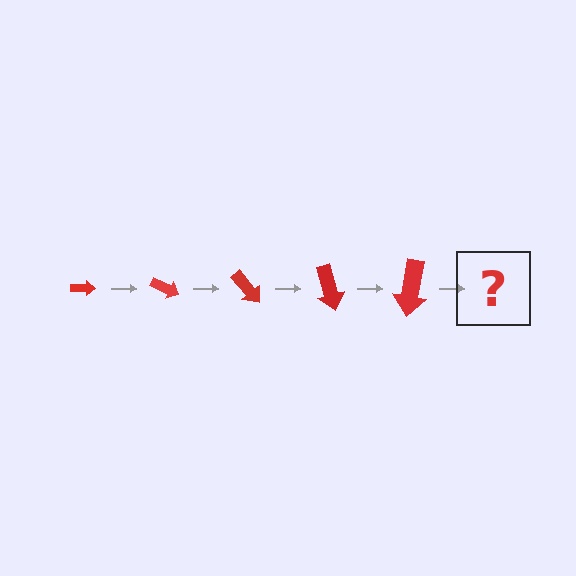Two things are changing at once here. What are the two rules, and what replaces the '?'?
The two rules are that the arrow grows larger each step and it rotates 25 degrees each step. The '?' should be an arrow, larger than the previous one and rotated 125 degrees from the start.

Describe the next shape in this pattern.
It should be an arrow, larger than the previous one and rotated 125 degrees from the start.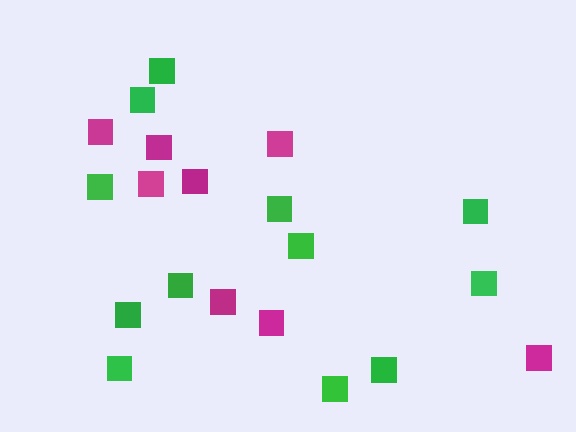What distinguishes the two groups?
There are 2 groups: one group of green squares (12) and one group of magenta squares (8).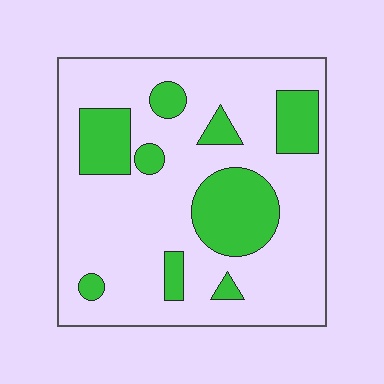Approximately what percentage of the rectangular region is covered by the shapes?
Approximately 25%.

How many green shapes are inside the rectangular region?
9.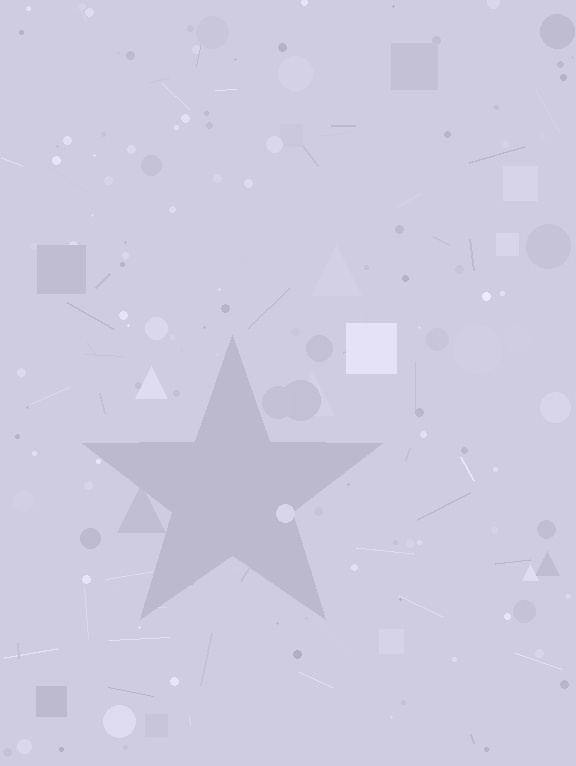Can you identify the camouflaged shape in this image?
The camouflaged shape is a star.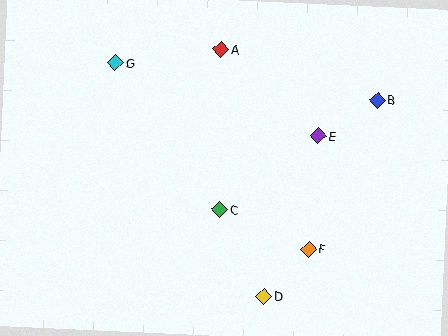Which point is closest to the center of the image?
Point C at (220, 210) is closest to the center.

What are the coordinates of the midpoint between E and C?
The midpoint between E and C is at (269, 173).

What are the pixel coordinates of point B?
Point B is at (378, 100).